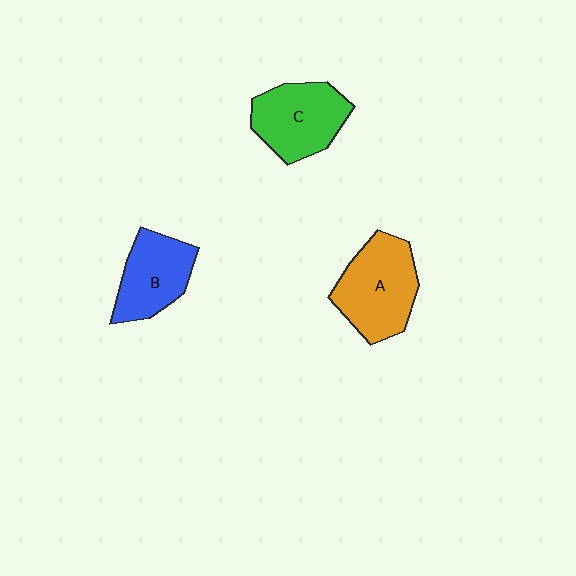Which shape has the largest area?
Shape A (orange).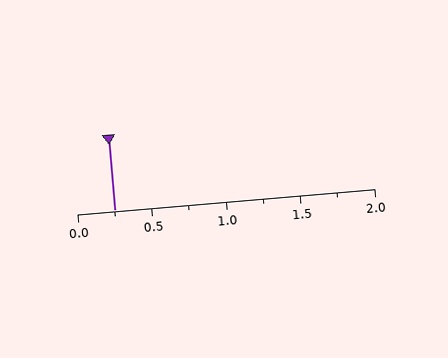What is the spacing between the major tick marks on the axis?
The major ticks are spaced 0.5 apart.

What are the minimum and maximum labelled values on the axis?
The axis runs from 0.0 to 2.0.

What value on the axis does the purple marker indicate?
The marker indicates approximately 0.25.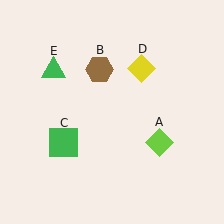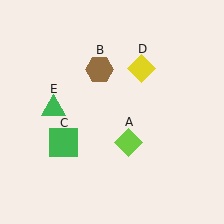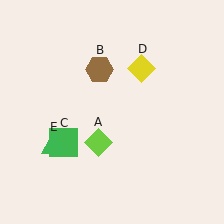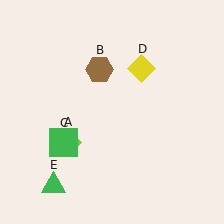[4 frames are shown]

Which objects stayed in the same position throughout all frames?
Brown hexagon (object B) and green square (object C) and yellow diamond (object D) remained stationary.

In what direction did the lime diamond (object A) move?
The lime diamond (object A) moved left.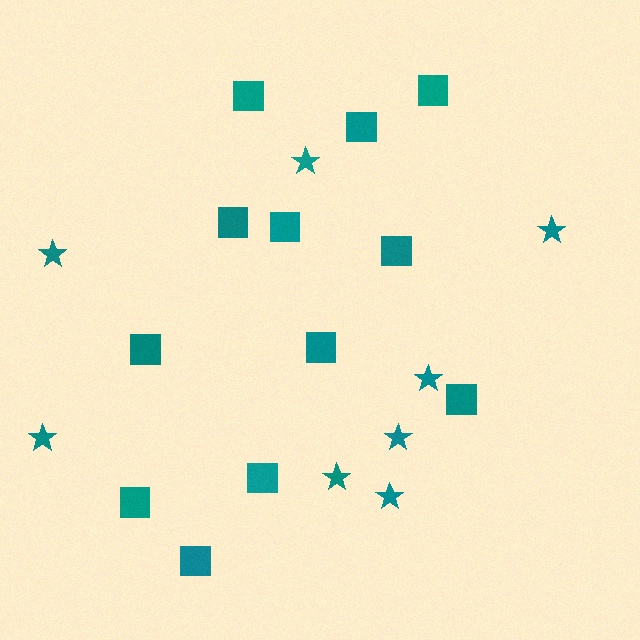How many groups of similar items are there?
There are 2 groups: one group of squares (12) and one group of stars (8).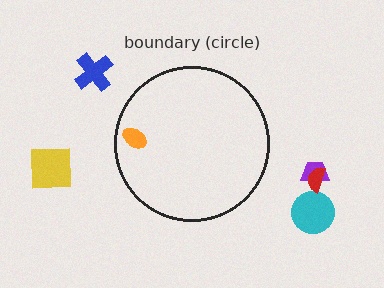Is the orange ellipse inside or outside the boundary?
Inside.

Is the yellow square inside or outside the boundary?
Outside.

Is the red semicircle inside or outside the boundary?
Outside.